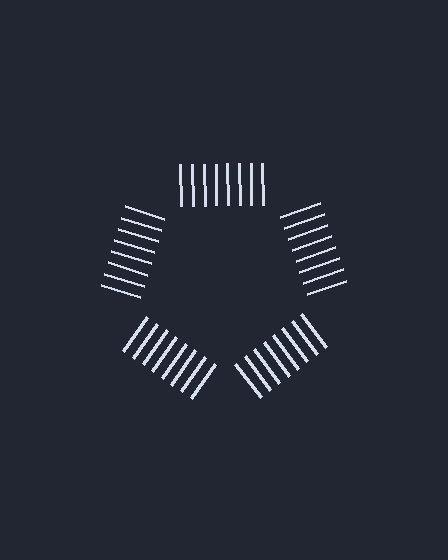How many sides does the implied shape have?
5 sides — the line-ends trace a pentagon.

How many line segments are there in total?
40 — 8 along each of the 5 edges.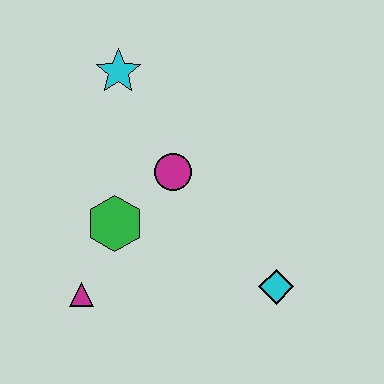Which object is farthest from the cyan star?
The cyan diamond is farthest from the cyan star.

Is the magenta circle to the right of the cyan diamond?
No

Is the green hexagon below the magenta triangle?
No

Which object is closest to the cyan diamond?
The magenta circle is closest to the cyan diamond.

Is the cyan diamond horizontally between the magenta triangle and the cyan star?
No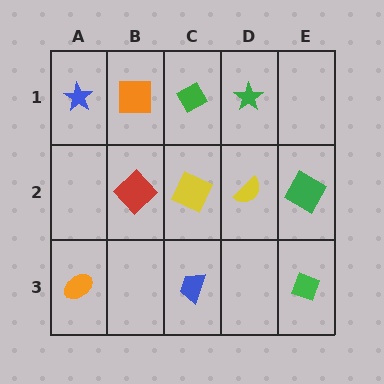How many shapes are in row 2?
4 shapes.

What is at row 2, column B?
A red diamond.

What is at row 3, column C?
A blue trapezoid.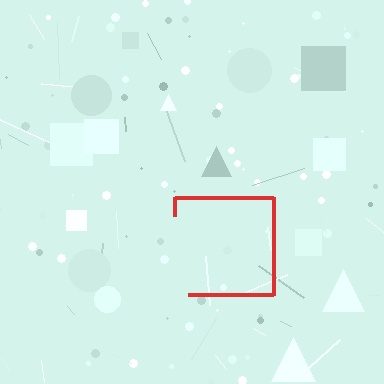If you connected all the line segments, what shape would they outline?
They would outline a square.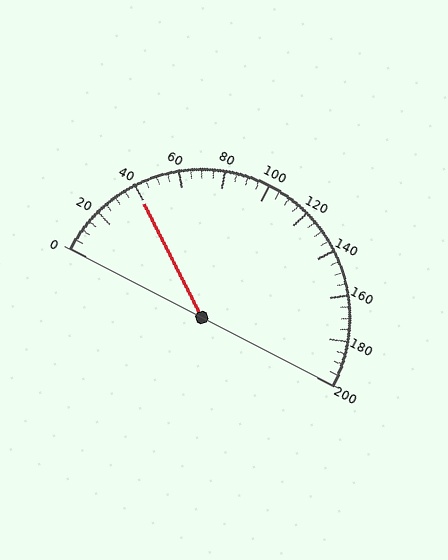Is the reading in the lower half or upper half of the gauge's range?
The reading is in the lower half of the range (0 to 200).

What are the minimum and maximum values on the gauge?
The gauge ranges from 0 to 200.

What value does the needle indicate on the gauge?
The needle indicates approximately 40.